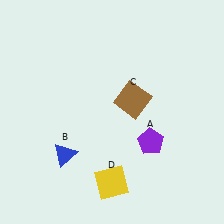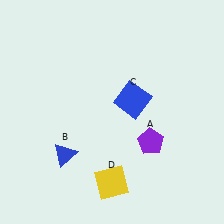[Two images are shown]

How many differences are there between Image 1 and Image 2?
There is 1 difference between the two images.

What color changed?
The square (C) changed from brown in Image 1 to blue in Image 2.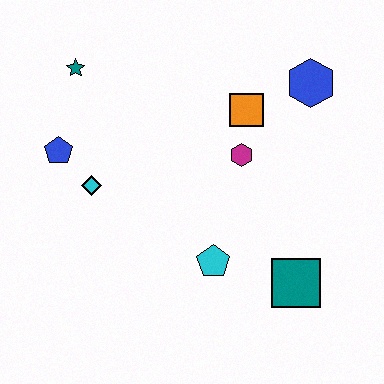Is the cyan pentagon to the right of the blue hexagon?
No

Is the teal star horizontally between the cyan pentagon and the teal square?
No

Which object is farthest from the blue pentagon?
The teal square is farthest from the blue pentagon.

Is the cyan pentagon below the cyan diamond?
Yes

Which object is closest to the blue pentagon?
The cyan diamond is closest to the blue pentagon.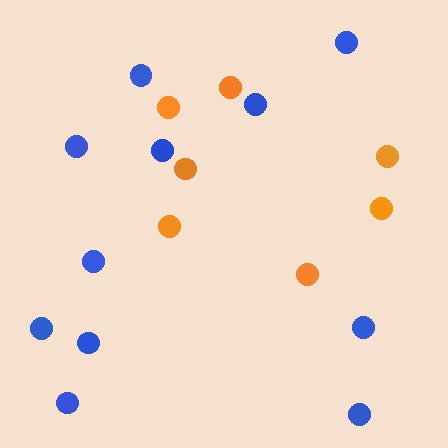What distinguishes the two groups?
There are 2 groups: one group of orange circles (7) and one group of blue circles (11).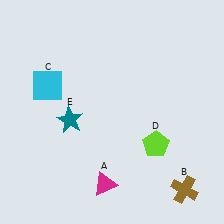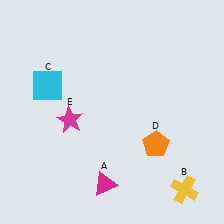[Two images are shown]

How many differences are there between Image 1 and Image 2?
There are 3 differences between the two images.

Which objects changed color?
B changed from brown to yellow. D changed from lime to orange. E changed from teal to magenta.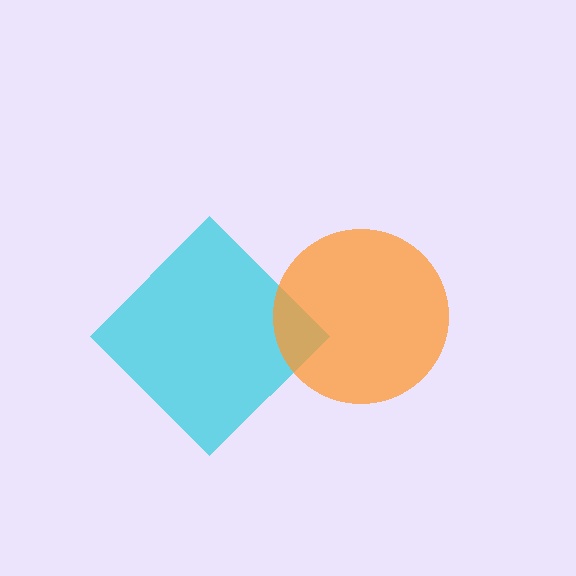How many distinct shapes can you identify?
There are 2 distinct shapes: a cyan diamond, an orange circle.